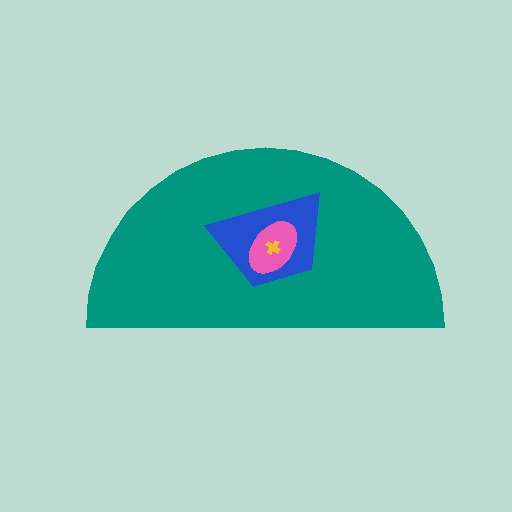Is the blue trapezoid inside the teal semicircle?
Yes.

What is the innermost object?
The yellow cross.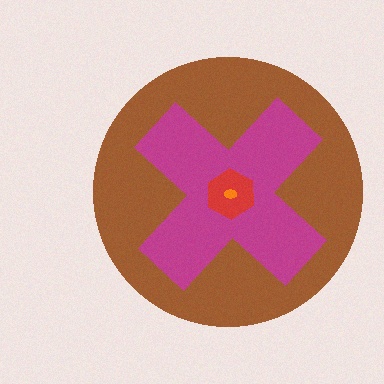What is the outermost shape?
The brown circle.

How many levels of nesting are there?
4.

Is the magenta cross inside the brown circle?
Yes.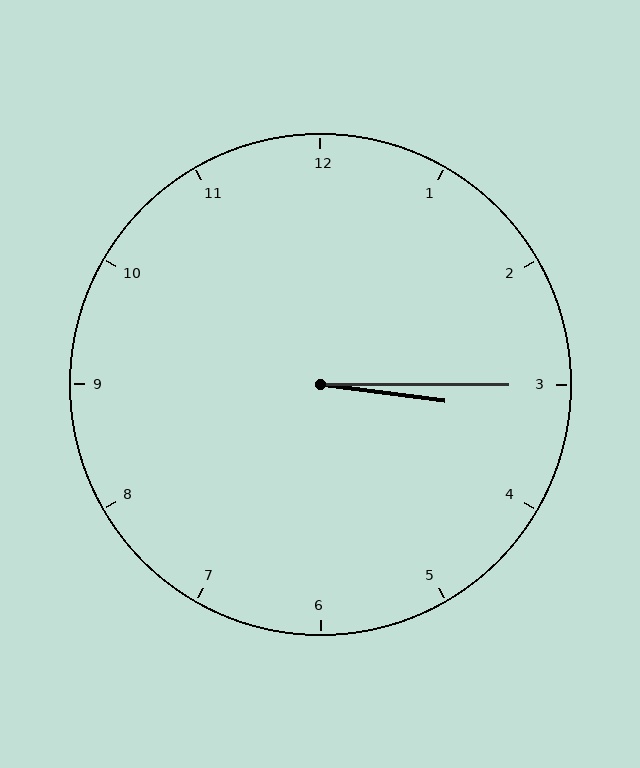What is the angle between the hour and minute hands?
Approximately 8 degrees.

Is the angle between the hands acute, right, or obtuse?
It is acute.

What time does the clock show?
3:15.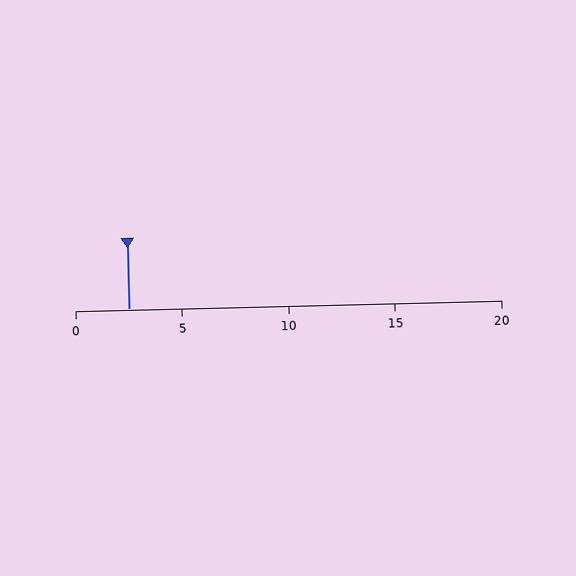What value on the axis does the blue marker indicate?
The marker indicates approximately 2.5.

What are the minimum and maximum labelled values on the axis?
The axis runs from 0 to 20.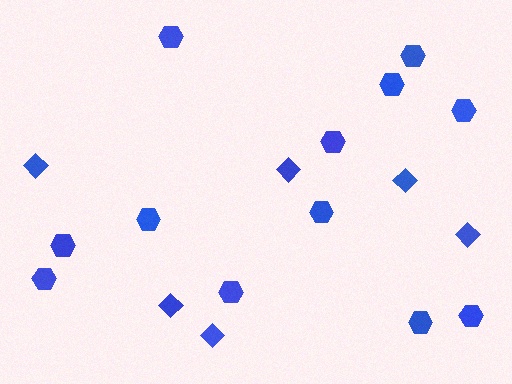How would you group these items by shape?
There are 2 groups: one group of hexagons (12) and one group of diamonds (6).